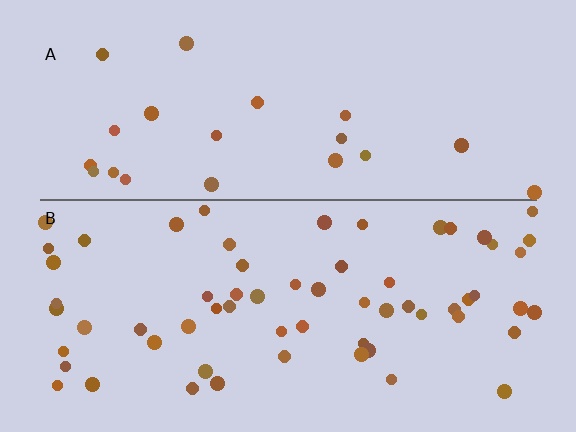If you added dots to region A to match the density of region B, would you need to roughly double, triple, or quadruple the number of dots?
Approximately triple.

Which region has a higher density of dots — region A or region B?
B (the bottom).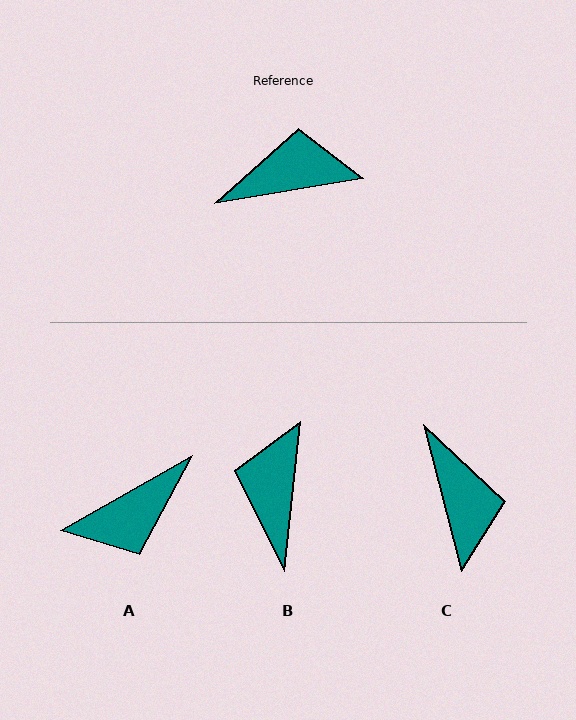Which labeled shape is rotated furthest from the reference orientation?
A, about 160 degrees away.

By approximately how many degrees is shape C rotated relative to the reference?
Approximately 85 degrees clockwise.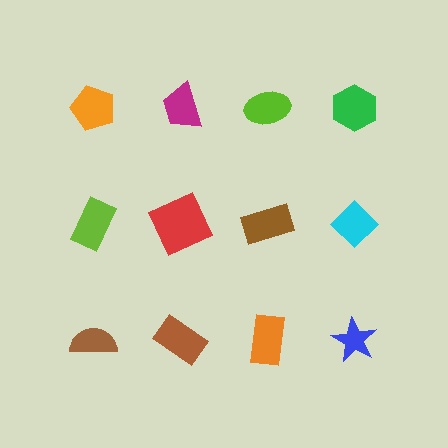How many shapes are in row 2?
4 shapes.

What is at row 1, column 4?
A green hexagon.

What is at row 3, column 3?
An orange rectangle.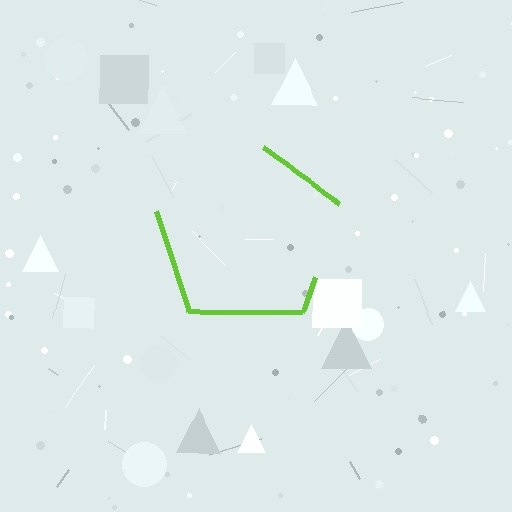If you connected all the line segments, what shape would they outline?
They would outline a pentagon.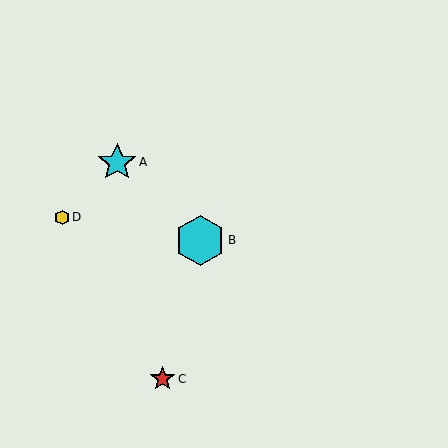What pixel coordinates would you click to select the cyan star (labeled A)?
Click at (117, 162) to select the cyan star A.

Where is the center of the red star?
The center of the red star is at (163, 379).